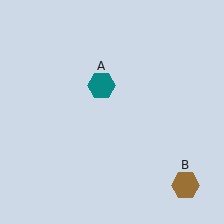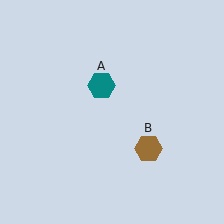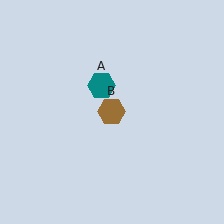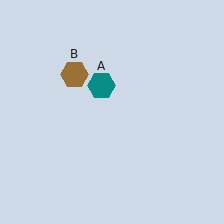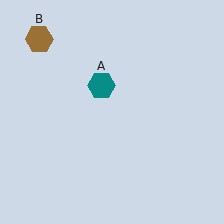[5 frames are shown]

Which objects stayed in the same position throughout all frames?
Teal hexagon (object A) remained stationary.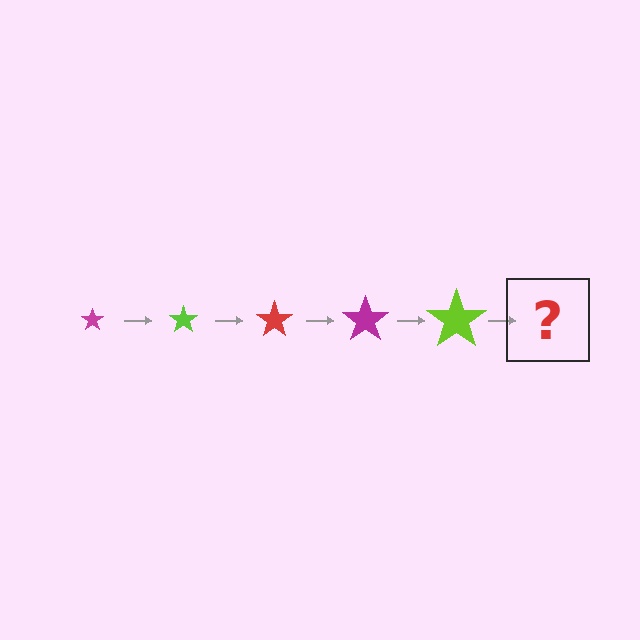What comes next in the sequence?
The next element should be a red star, larger than the previous one.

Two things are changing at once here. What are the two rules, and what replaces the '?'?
The two rules are that the star grows larger each step and the color cycles through magenta, lime, and red. The '?' should be a red star, larger than the previous one.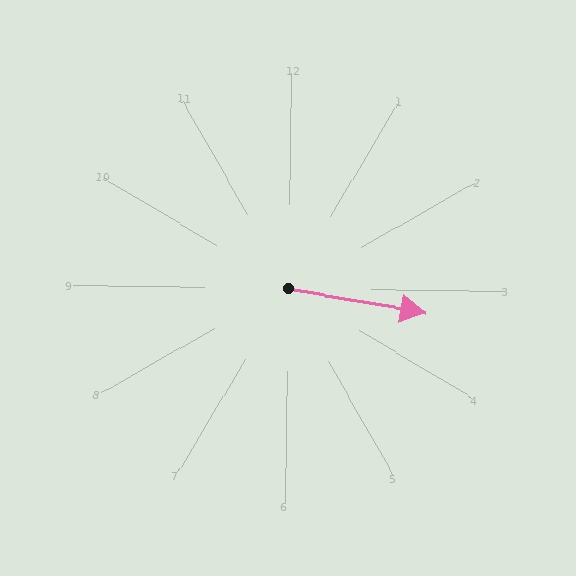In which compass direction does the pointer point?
East.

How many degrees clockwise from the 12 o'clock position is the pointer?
Approximately 99 degrees.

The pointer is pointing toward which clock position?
Roughly 3 o'clock.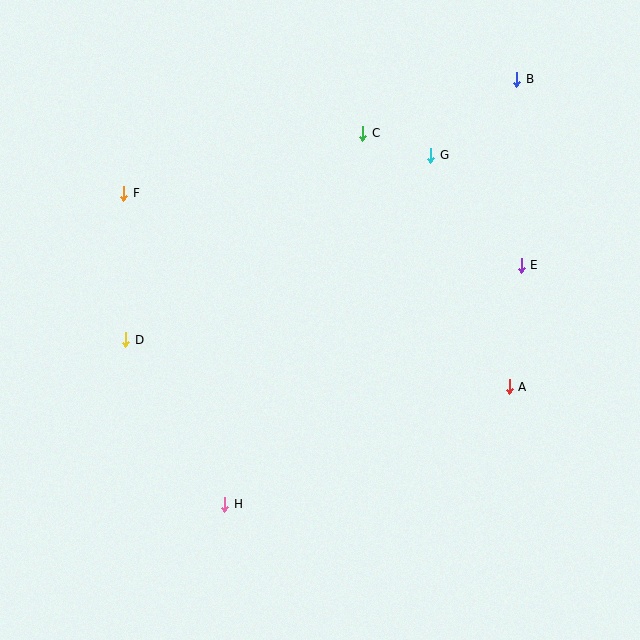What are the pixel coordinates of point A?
Point A is at (509, 387).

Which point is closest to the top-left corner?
Point F is closest to the top-left corner.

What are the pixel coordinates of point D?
Point D is at (126, 340).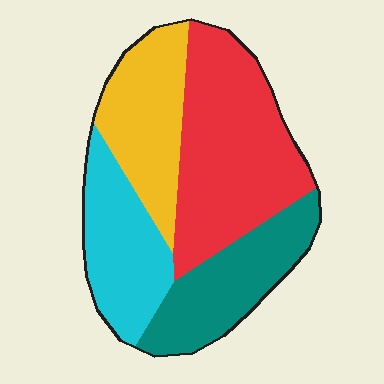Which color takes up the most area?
Red, at roughly 35%.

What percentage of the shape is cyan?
Cyan takes up about one fifth (1/5) of the shape.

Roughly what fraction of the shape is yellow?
Yellow covers roughly 20% of the shape.